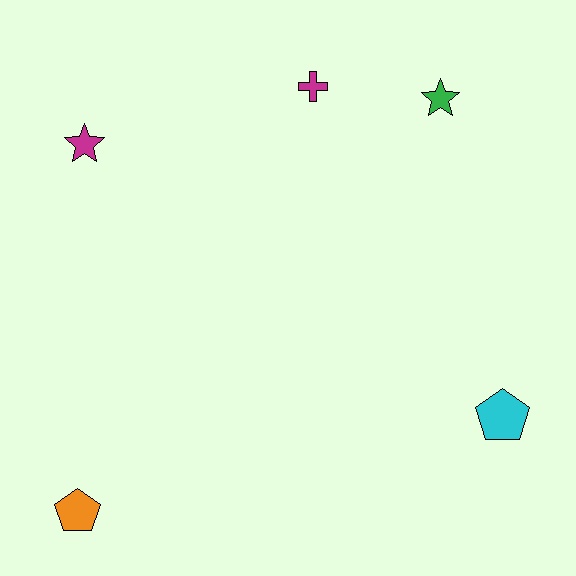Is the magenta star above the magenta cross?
No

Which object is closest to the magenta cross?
The green star is closest to the magenta cross.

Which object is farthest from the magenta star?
The cyan pentagon is farthest from the magenta star.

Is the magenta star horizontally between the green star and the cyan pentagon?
No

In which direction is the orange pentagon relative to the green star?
The orange pentagon is below the green star.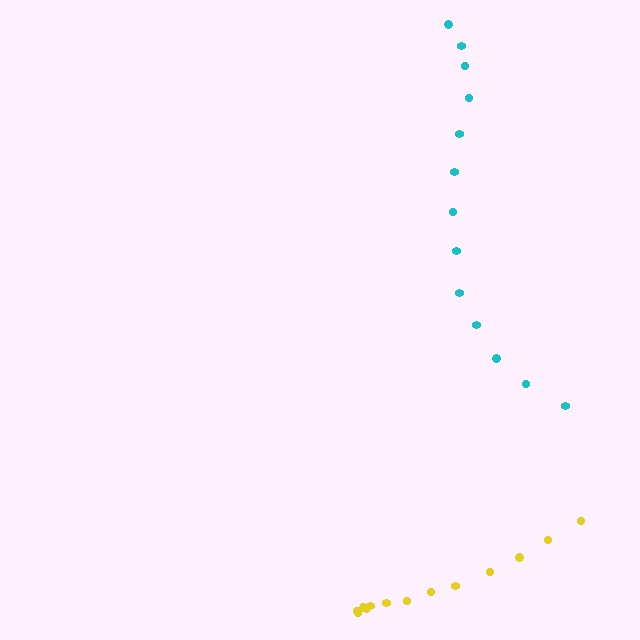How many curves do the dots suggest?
There are 2 distinct paths.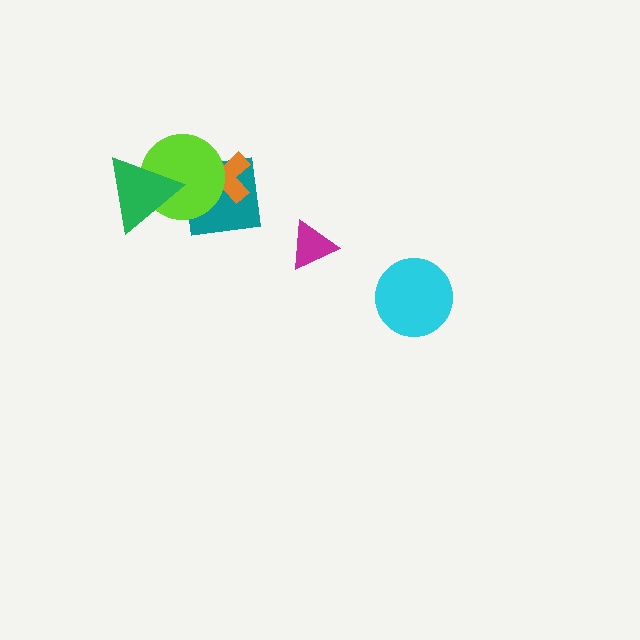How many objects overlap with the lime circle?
3 objects overlap with the lime circle.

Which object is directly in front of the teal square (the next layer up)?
The orange cross is directly in front of the teal square.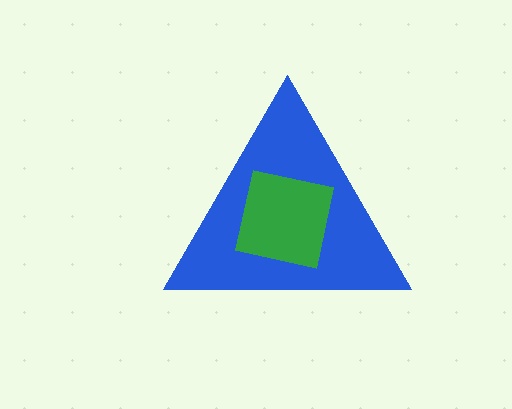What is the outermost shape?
The blue triangle.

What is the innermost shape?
The green square.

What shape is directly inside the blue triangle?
The green square.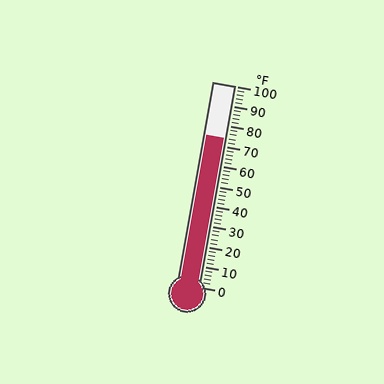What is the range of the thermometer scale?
The thermometer scale ranges from 0°F to 100°F.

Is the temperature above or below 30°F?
The temperature is above 30°F.